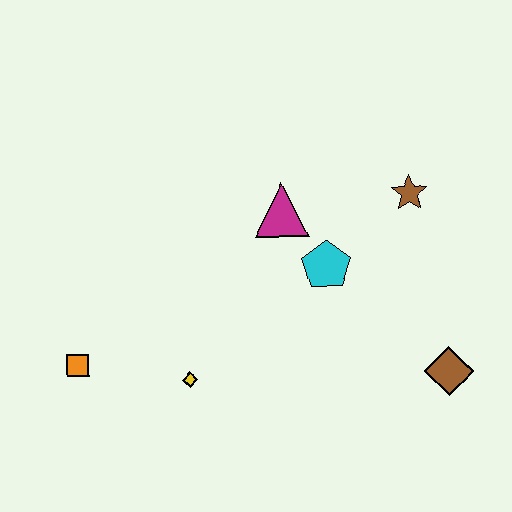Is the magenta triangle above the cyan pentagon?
Yes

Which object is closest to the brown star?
The cyan pentagon is closest to the brown star.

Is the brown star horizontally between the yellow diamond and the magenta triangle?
No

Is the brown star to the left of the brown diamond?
Yes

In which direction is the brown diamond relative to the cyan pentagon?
The brown diamond is to the right of the cyan pentagon.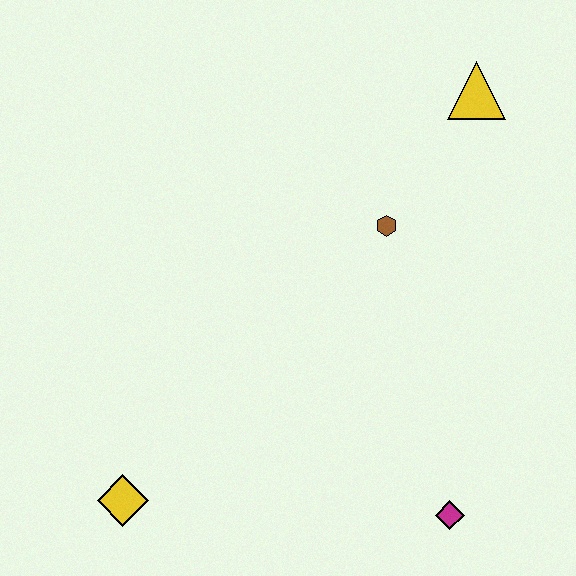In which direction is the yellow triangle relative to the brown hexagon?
The yellow triangle is above the brown hexagon.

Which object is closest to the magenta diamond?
The brown hexagon is closest to the magenta diamond.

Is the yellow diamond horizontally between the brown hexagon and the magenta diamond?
No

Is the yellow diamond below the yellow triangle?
Yes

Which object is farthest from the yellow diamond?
The yellow triangle is farthest from the yellow diamond.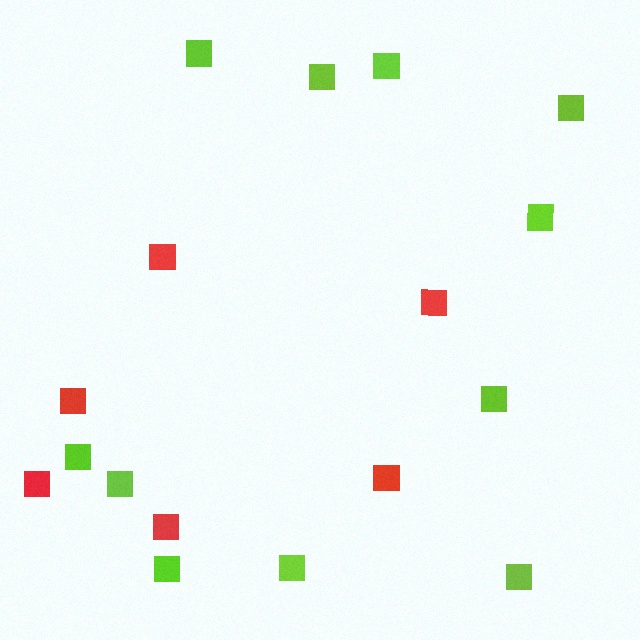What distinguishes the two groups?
There are 2 groups: one group of red squares (6) and one group of lime squares (11).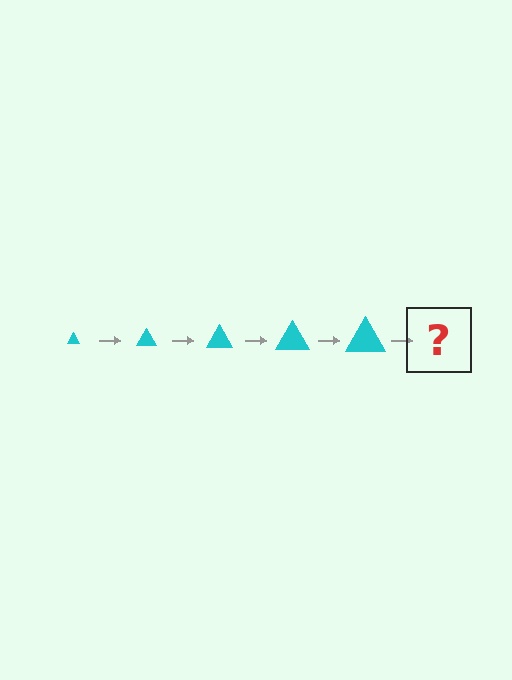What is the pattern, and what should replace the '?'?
The pattern is that the triangle gets progressively larger each step. The '?' should be a cyan triangle, larger than the previous one.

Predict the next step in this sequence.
The next step is a cyan triangle, larger than the previous one.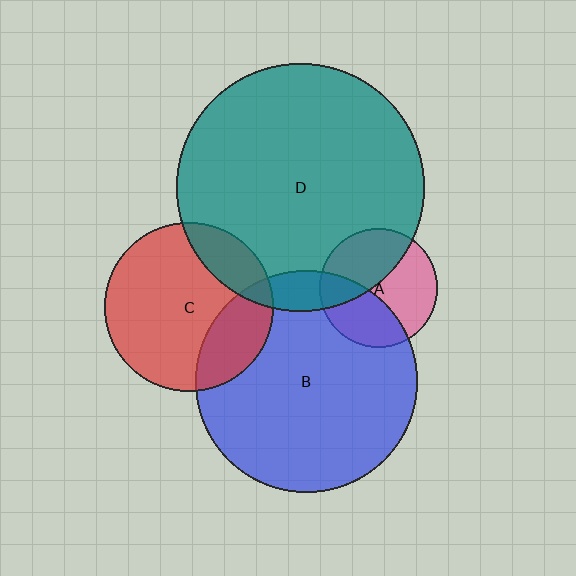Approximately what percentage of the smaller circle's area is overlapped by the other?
Approximately 40%.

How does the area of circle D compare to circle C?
Approximately 2.1 times.